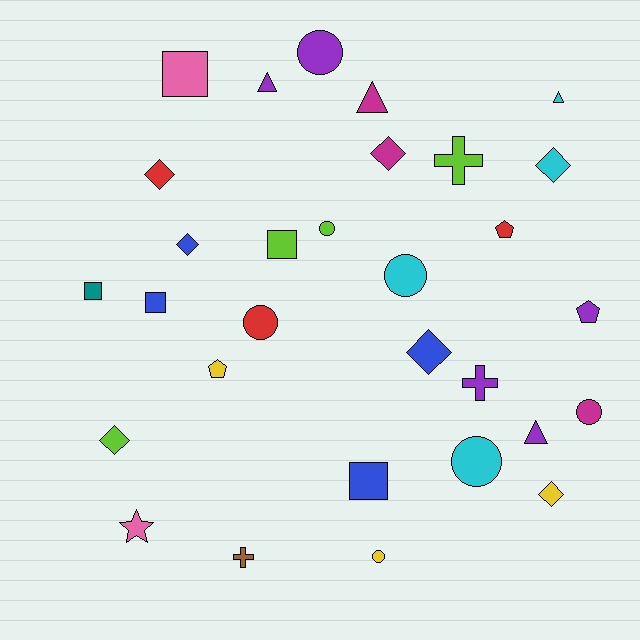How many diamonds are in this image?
There are 7 diamonds.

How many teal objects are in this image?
There is 1 teal object.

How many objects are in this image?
There are 30 objects.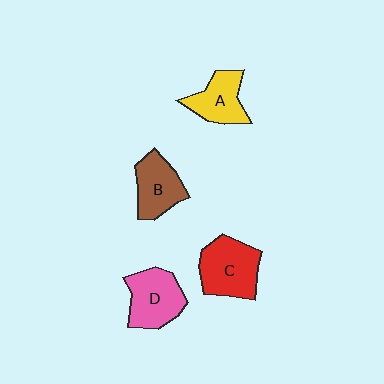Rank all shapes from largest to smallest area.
From largest to smallest: C (red), D (pink), B (brown), A (yellow).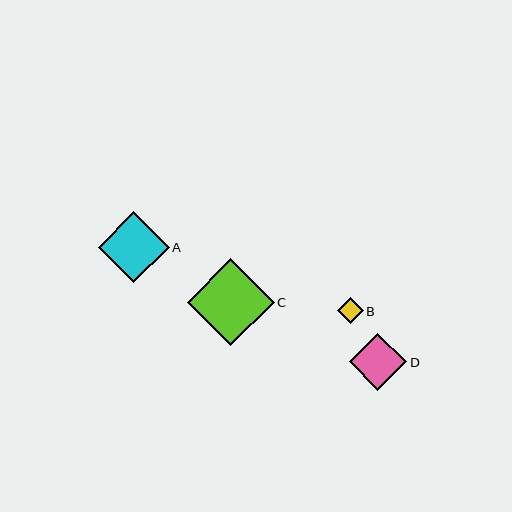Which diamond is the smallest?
Diamond B is the smallest with a size of approximately 25 pixels.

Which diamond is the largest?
Diamond C is the largest with a size of approximately 87 pixels.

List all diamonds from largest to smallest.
From largest to smallest: C, A, D, B.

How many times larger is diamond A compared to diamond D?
Diamond A is approximately 1.2 times the size of diamond D.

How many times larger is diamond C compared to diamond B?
Diamond C is approximately 3.4 times the size of diamond B.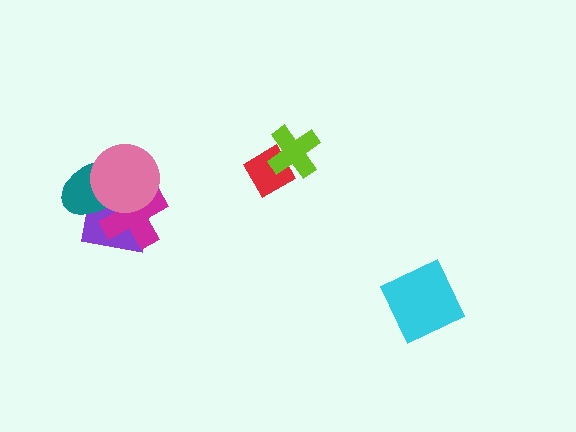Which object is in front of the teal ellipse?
The pink circle is in front of the teal ellipse.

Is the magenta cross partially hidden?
Yes, it is partially covered by another shape.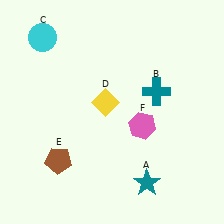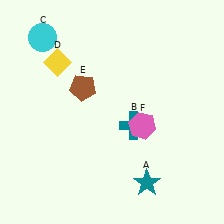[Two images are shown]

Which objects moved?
The objects that moved are: the teal cross (B), the yellow diamond (D), the brown pentagon (E).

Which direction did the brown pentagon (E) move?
The brown pentagon (E) moved up.